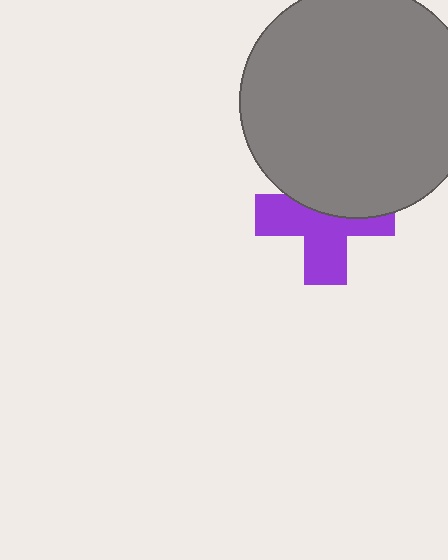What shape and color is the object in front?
The object in front is a gray circle.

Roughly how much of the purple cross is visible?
About half of it is visible (roughly 58%).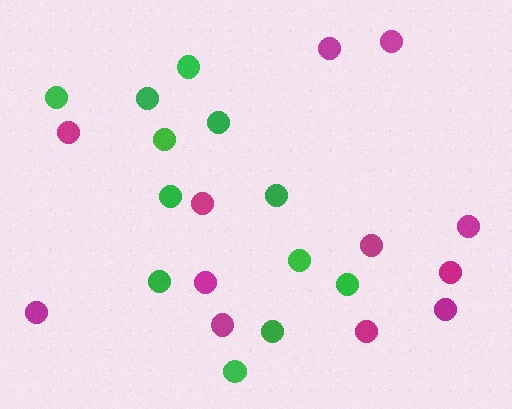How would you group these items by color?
There are 2 groups: one group of green circles (12) and one group of magenta circles (12).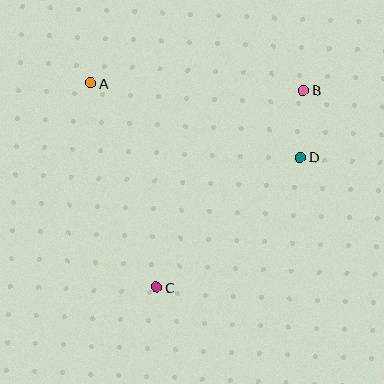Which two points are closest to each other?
Points B and D are closest to each other.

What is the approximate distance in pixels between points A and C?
The distance between A and C is approximately 214 pixels.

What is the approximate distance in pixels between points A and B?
The distance between A and B is approximately 213 pixels.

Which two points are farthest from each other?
Points B and C are farthest from each other.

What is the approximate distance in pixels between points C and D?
The distance between C and D is approximately 194 pixels.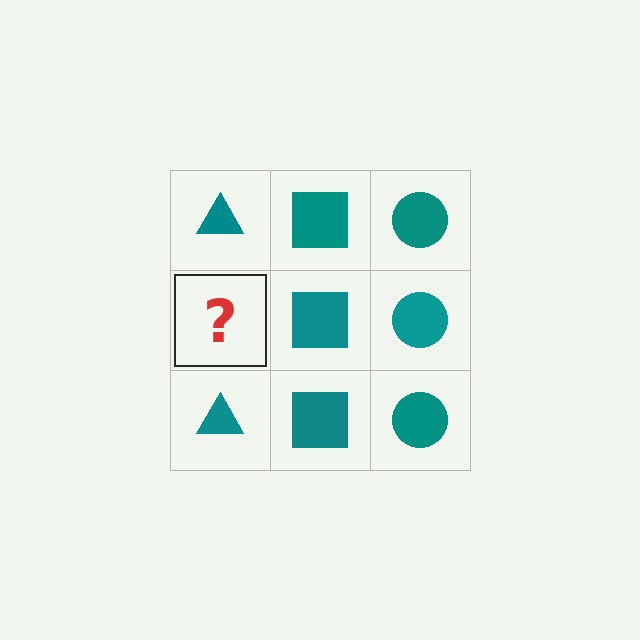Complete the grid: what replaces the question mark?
The question mark should be replaced with a teal triangle.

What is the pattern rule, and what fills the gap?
The rule is that each column has a consistent shape. The gap should be filled with a teal triangle.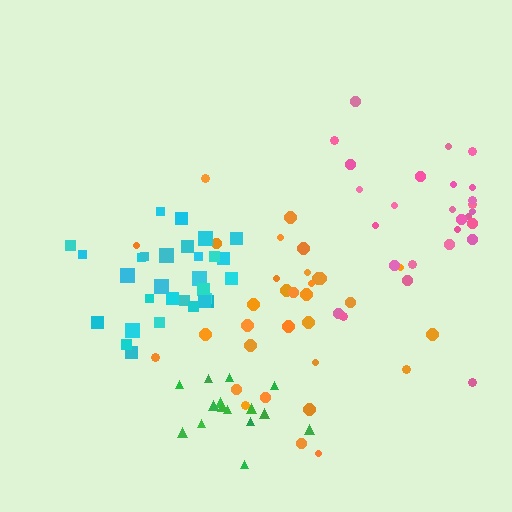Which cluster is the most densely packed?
Cyan.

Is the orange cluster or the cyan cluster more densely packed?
Cyan.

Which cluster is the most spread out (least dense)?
Orange.